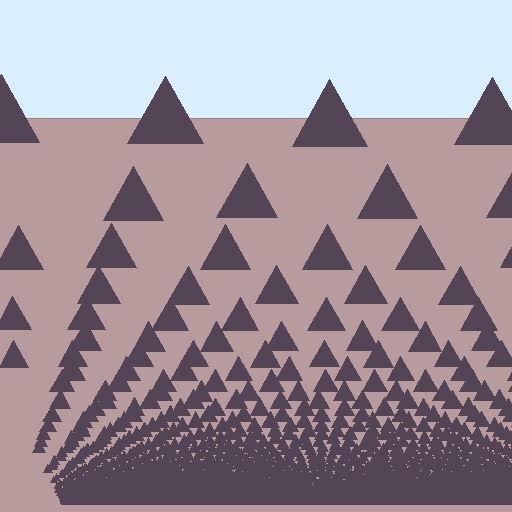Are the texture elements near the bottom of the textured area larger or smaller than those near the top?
Smaller. The gradient is inverted — elements near the bottom are smaller and denser.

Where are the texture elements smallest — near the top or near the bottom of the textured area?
Near the bottom.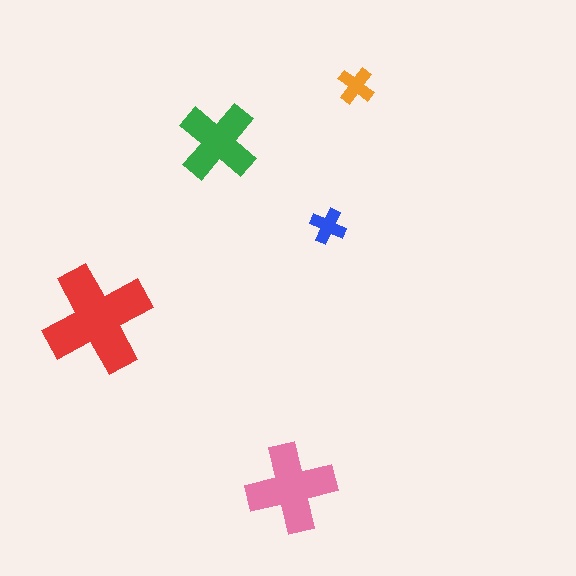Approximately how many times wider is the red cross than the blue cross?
About 3 times wider.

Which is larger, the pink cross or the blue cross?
The pink one.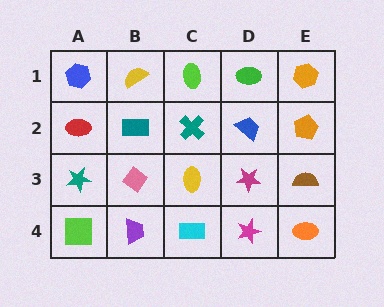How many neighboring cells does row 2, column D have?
4.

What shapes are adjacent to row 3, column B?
A teal rectangle (row 2, column B), a purple trapezoid (row 4, column B), a teal star (row 3, column A), a yellow ellipse (row 3, column C).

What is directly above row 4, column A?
A teal star.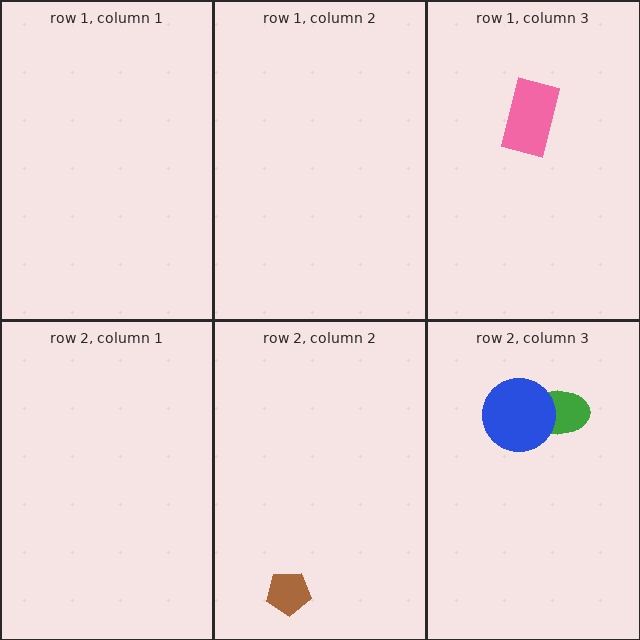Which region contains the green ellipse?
The row 2, column 3 region.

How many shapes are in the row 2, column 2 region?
1.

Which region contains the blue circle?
The row 2, column 3 region.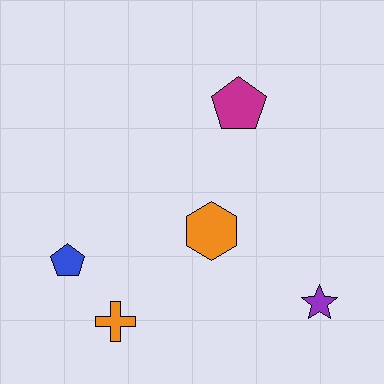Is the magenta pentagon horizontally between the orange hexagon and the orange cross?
No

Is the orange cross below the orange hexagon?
Yes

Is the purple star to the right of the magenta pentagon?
Yes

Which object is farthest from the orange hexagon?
The blue pentagon is farthest from the orange hexagon.